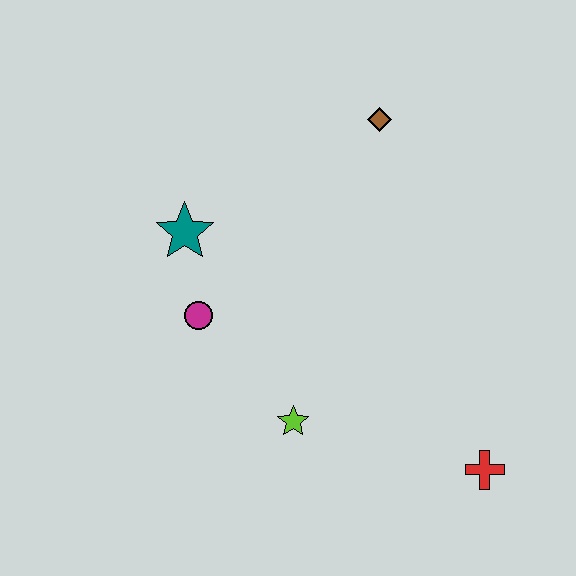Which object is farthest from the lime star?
The brown diamond is farthest from the lime star.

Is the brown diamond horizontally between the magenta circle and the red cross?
Yes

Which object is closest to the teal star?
The magenta circle is closest to the teal star.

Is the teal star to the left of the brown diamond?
Yes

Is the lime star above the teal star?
No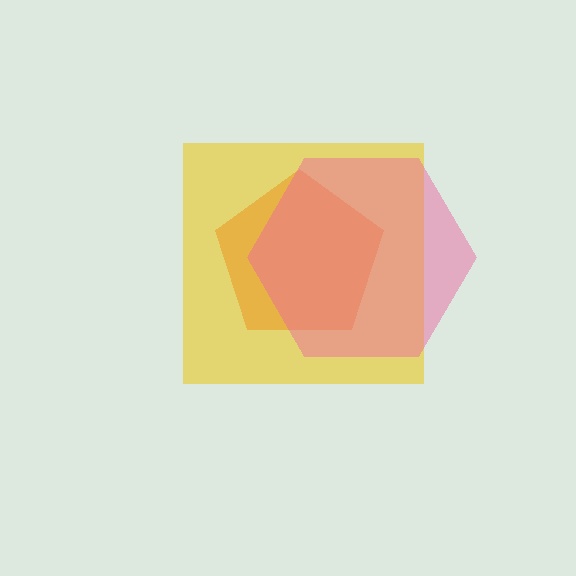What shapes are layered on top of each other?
The layered shapes are: a yellow square, an orange pentagon, a pink hexagon.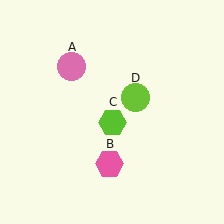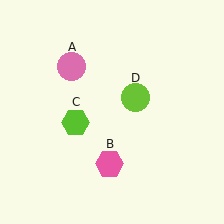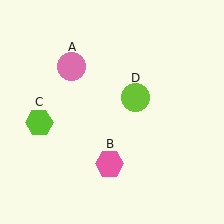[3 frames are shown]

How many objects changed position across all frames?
1 object changed position: lime hexagon (object C).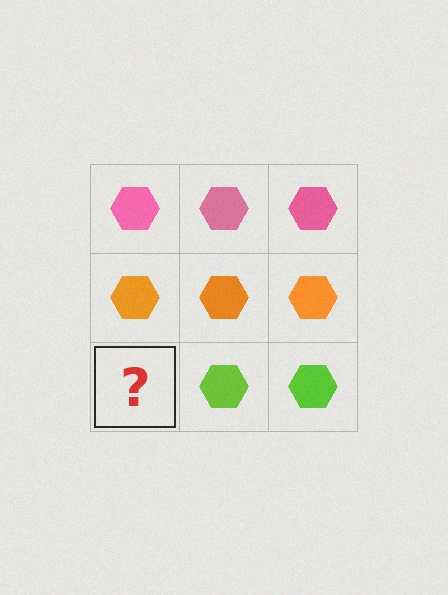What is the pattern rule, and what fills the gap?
The rule is that each row has a consistent color. The gap should be filled with a lime hexagon.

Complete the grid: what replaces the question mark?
The question mark should be replaced with a lime hexagon.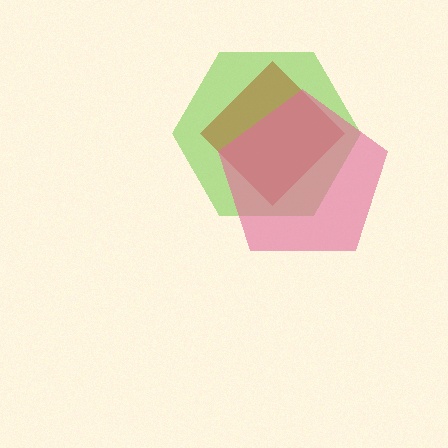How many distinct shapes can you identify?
There are 3 distinct shapes: a lime hexagon, a brown diamond, a pink pentagon.